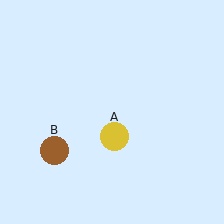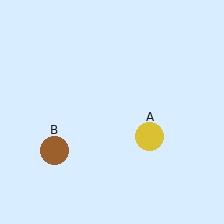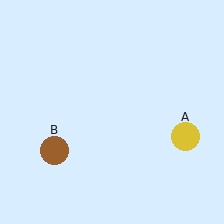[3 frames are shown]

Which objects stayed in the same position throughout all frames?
Brown circle (object B) remained stationary.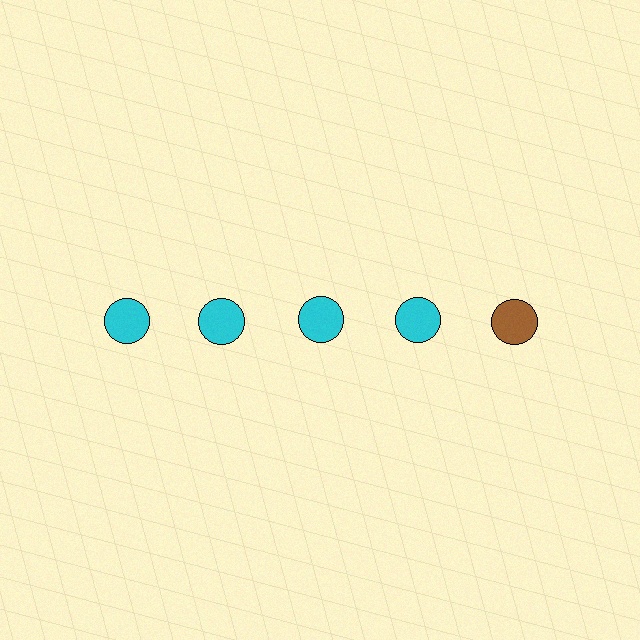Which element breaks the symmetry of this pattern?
The brown circle in the top row, rightmost column breaks the symmetry. All other shapes are cyan circles.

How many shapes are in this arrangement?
There are 5 shapes arranged in a grid pattern.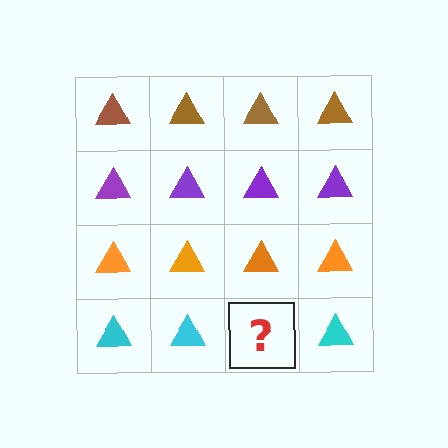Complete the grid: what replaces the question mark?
The question mark should be replaced with a cyan triangle.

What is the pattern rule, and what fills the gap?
The rule is that each row has a consistent color. The gap should be filled with a cyan triangle.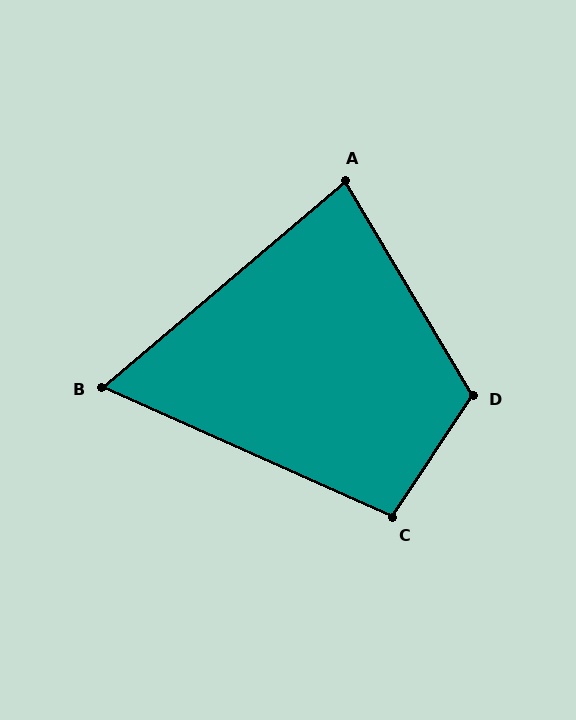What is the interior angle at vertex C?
Approximately 100 degrees (obtuse).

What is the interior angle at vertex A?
Approximately 80 degrees (acute).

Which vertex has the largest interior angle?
D, at approximately 116 degrees.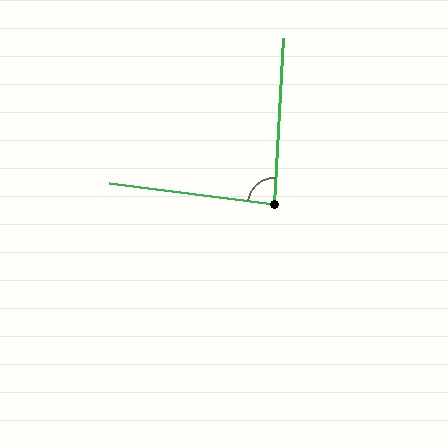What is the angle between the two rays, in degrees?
Approximately 86 degrees.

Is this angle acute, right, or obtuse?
It is approximately a right angle.